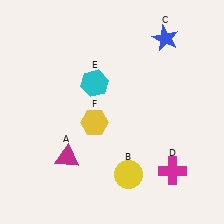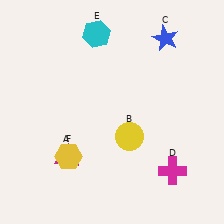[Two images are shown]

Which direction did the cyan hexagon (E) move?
The cyan hexagon (E) moved up.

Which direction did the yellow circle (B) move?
The yellow circle (B) moved up.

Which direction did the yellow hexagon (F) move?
The yellow hexagon (F) moved down.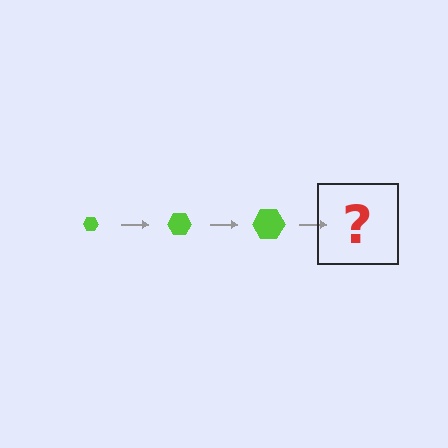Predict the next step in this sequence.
The next step is a lime hexagon, larger than the previous one.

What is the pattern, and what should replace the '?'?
The pattern is that the hexagon gets progressively larger each step. The '?' should be a lime hexagon, larger than the previous one.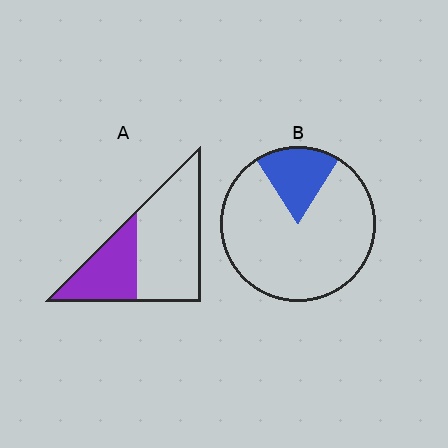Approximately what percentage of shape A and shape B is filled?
A is approximately 35% and B is approximately 20%.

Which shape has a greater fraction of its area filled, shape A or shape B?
Shape A.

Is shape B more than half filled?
No.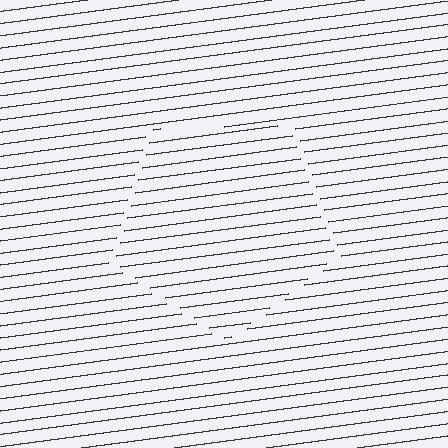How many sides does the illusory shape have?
5 sides — the line-ends trace a pentagon.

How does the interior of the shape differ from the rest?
The interior of the shape contains the same grating, shifted by half a period — the contour is defined by the phase discontinuity where line-ends from the inner and outer gratings abut.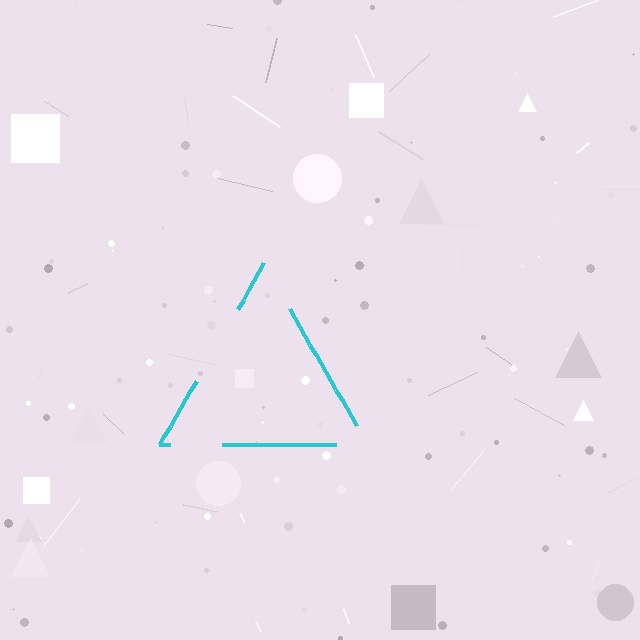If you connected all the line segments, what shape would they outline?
They would outline a triangle.